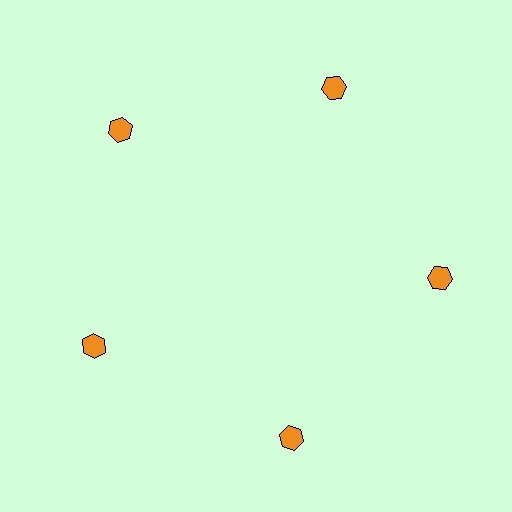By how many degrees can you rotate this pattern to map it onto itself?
The pattern maps onto itself every 72 degrees of rotation.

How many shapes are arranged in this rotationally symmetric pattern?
There are 5 shapes, arranged in 5 groups of 1.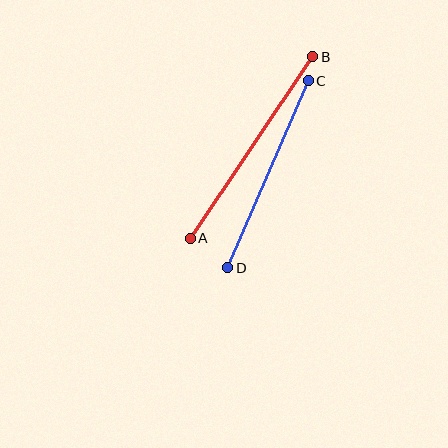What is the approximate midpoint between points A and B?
The midpoint is at approximately (252, 147) pixels.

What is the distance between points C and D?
The distance is approximately 204 pixels.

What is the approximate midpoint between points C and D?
The midpoint is at approximately (268, 174) pixels.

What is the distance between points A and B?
The distance is approximately 219 pixels.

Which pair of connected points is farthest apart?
Points A and B are farthest apart.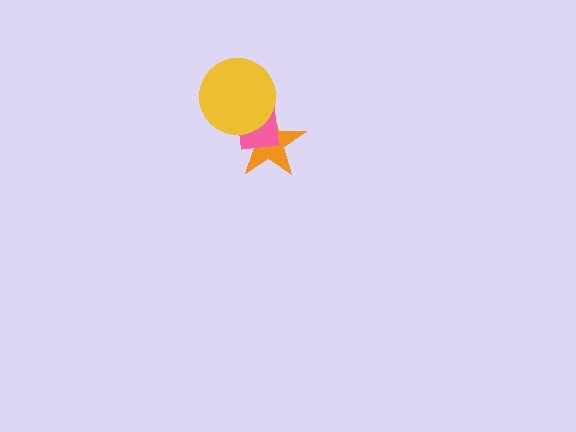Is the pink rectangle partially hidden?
Yes, it is partially covered by another shape.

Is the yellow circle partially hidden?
No, no other shape covers it.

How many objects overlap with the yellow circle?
2 objects overlap with the yellow circle.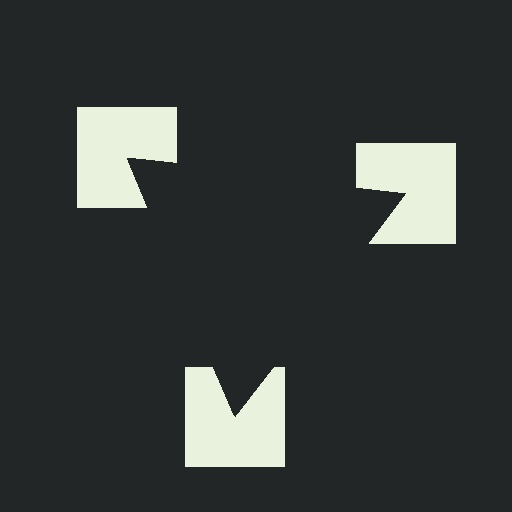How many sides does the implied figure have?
3 sides.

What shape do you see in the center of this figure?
An illusory triangle — its edges are inferred from the aligned wedge cuts in the notched squares, not physically drawn.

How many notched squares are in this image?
There are 3 — one at each vertex of the illusory triangle.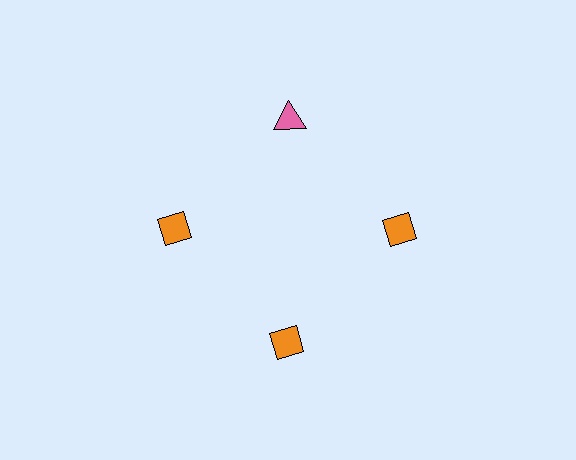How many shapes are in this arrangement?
There are 4 shapes arranged in a ring pattern.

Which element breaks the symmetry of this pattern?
The pink triangle at roughly the 12 o'clock position breaks the symmetry. All other shapes are orange diamonds.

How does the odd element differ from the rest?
It differs in both color (pink instead of orange) and shape (triangle instead of diamond).